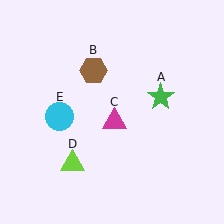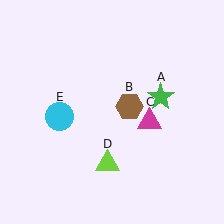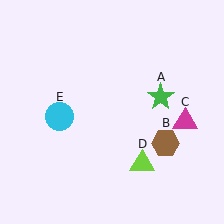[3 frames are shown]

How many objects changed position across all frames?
3 objects changed position: brown hexagon (object B), magenta triangle (object C), lime triangle (object D).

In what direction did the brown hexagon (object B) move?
The brown hexagon (object B) moved down and to the right.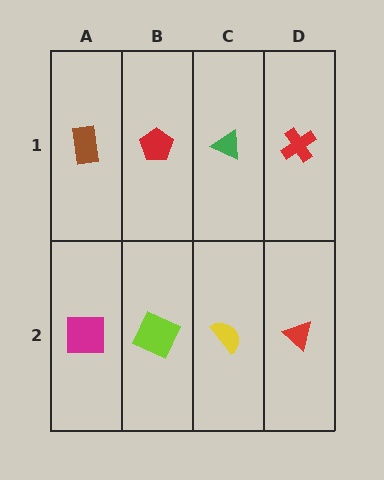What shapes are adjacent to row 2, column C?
A green triangle (row 1, column C), a lime square (row 2, column B), a red triangle (row 2, column D).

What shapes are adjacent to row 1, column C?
A yellow semicircle (row 2, column C), a red pentagon (row 1, column B), a red cross (row 1, column D).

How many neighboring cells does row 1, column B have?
3.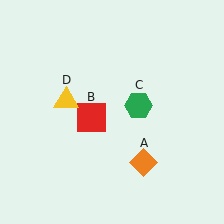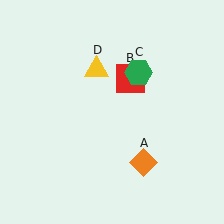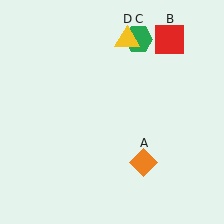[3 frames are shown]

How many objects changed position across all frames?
3 objects changed position: red square (object B), green hexagon (object C), yellow triangle (object D).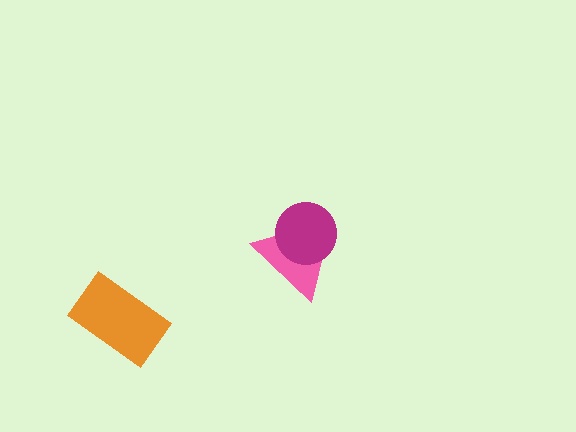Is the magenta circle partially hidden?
No, no other shape covers it.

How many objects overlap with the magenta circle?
1 object overlaps with the magenta circle.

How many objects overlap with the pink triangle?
1 object overlaps with the pink triangle.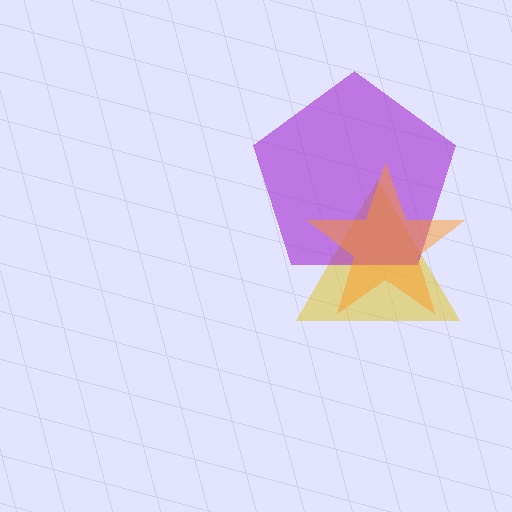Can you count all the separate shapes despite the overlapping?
Yes, there are 3 separate shapes.